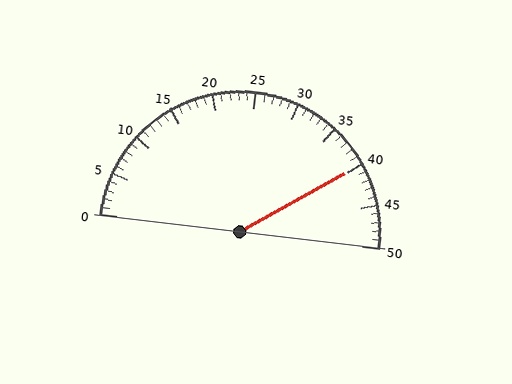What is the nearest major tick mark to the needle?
The nearest major tick mark is 40.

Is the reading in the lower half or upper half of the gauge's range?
The reading is in the upper half of the range (0 to 50).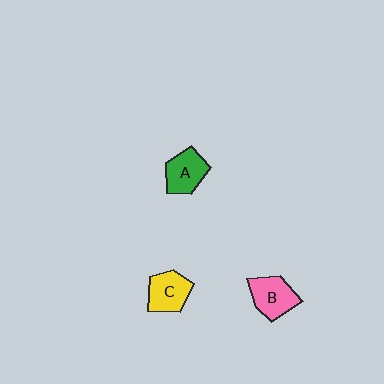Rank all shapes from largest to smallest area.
From largest to smallest: B (pink), C (yellow), A (green).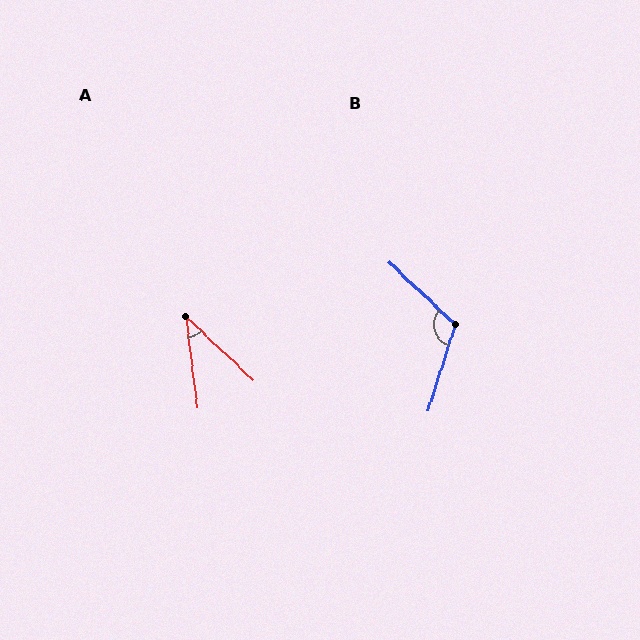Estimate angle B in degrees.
Approximately 115 degrees.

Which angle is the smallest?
A, at approximately 40 degrees.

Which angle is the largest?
B, at approximately 115 degrees.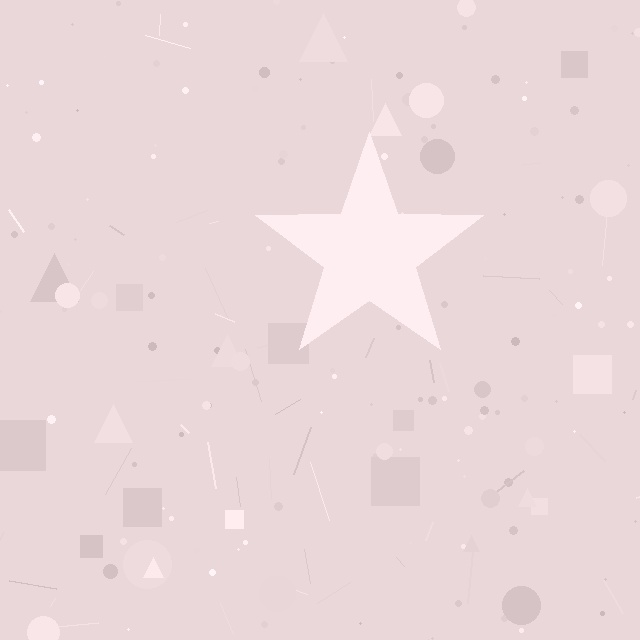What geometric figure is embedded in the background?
A star is embedded in the background.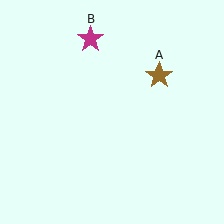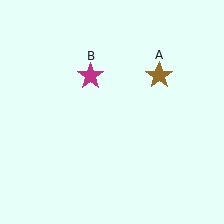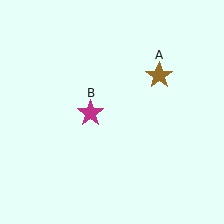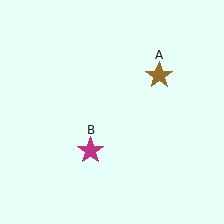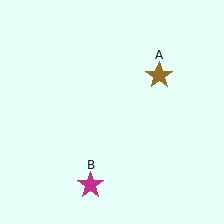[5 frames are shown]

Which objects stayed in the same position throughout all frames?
Brown star (object A) remained stationary.